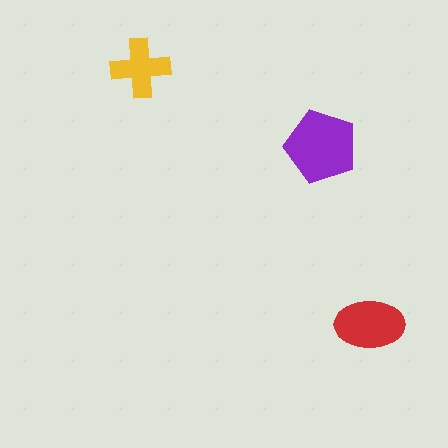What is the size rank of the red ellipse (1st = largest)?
2nd.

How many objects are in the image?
There are 3 objects in the image.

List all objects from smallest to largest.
The yellow cross, the red ellipse, the purple pentagon.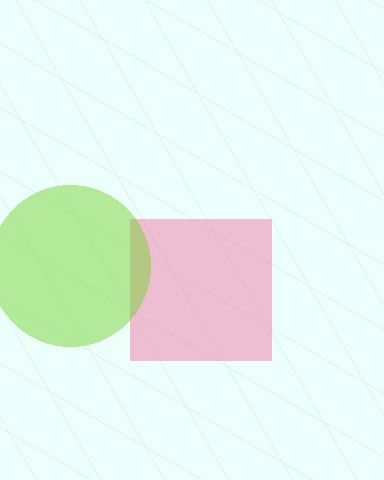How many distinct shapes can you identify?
There are 2 distinct shapes: a pink square, a lime circle.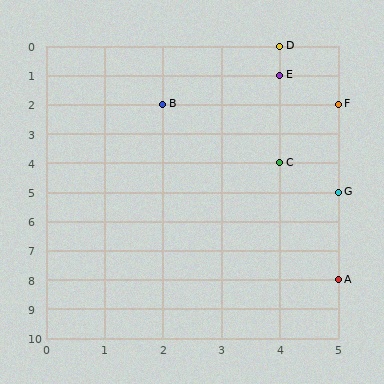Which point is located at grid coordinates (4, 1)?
Point E is at (4, 1).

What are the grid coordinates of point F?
Point F is at grid coordinates (5, 2).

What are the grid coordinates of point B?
Point B is at grid coordinates (2, 2).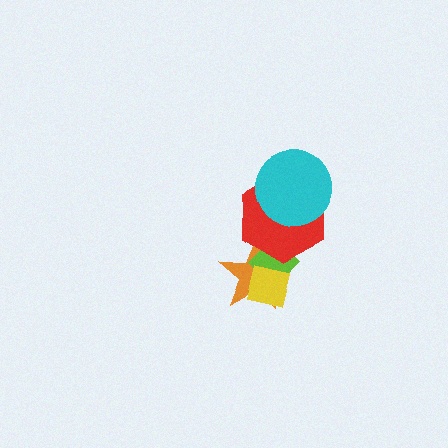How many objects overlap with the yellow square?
2 objects overlap with the yellow square.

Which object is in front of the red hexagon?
The cyan circle is in front of the red hexagon.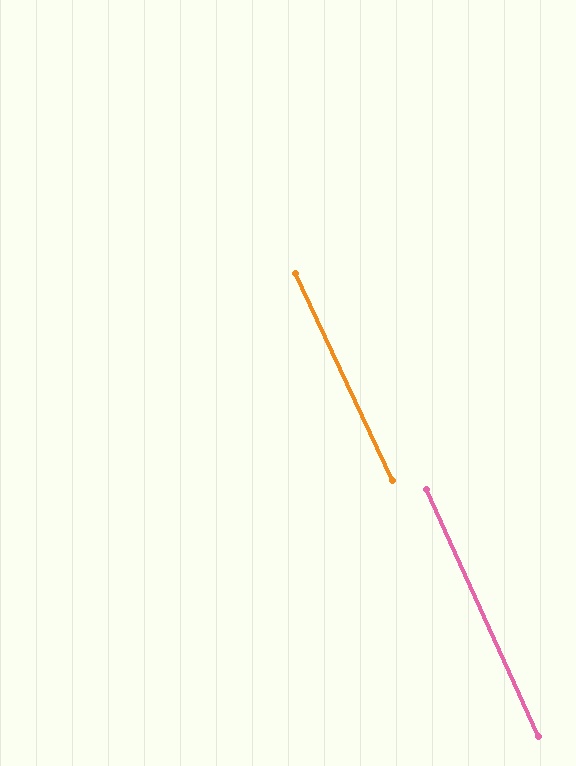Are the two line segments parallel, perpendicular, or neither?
Parallel — their directions differ by only 0.7°.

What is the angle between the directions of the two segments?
Approximately 1 degree.